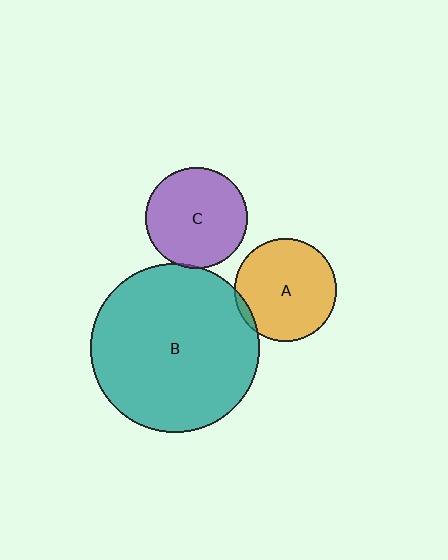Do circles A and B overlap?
Yes.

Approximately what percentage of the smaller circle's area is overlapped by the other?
Approximately 5%.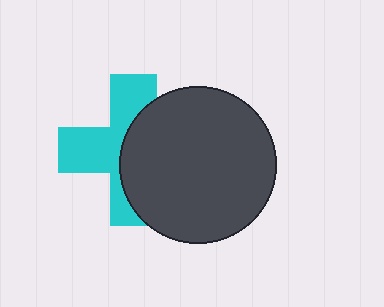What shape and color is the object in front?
The object in front is a dark gray circle.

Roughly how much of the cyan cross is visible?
About half of it is visible (roughly 50%).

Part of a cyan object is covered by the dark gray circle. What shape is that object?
It is a cross.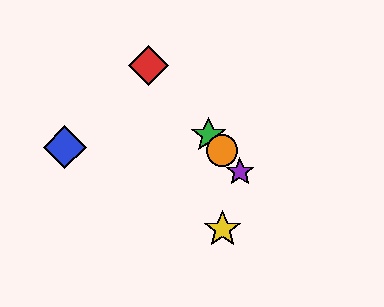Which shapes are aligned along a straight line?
The red diamond, the green star, the purple star, the orange circle are aligned along a straight line.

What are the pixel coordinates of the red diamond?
The red diamond is at (148, 66).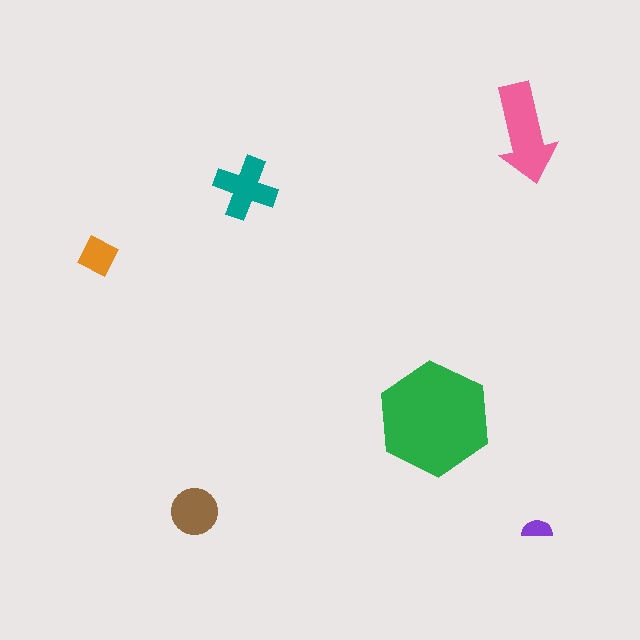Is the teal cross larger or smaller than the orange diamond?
Larger.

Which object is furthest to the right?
The purple semicircle is rightmost.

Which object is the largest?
The green hexagon.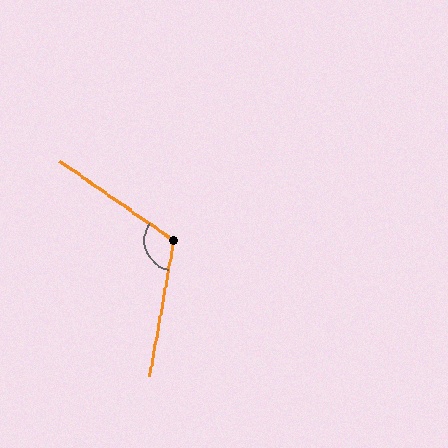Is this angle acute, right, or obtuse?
It is obtuse.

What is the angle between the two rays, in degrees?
Approximately 115 degrees.